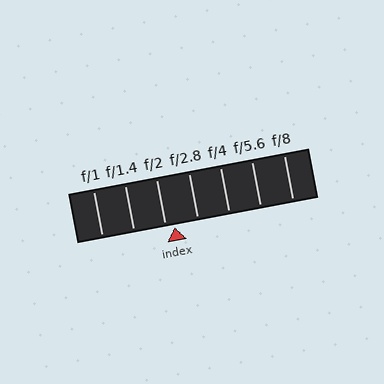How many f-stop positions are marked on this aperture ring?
There are 7 f-stop positions marked.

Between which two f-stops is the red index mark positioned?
The index mark is between f/2 and f/2.8.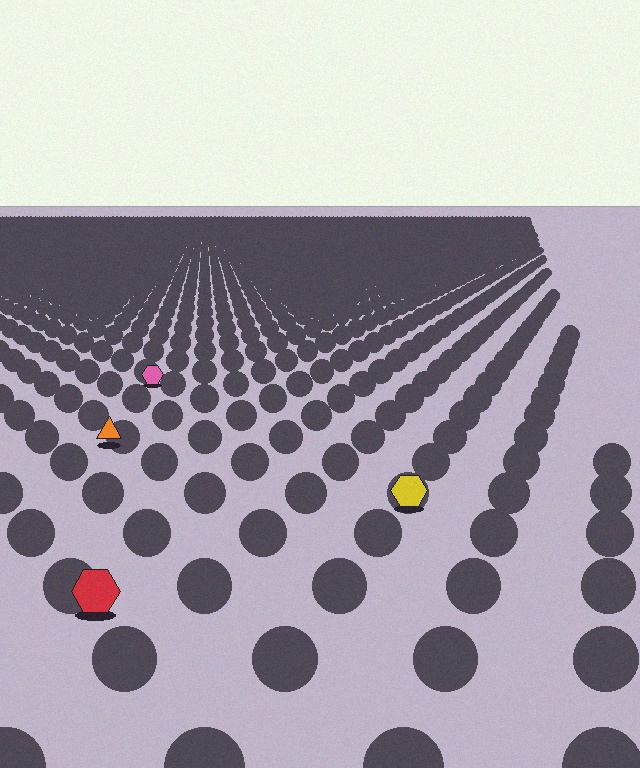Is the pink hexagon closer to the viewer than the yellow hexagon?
No. The yellow hexagon is closer — you can tell from the texture gradient: the ground texture is coarser near it.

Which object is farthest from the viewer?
The pink hexagon is farthest from the viewer. It appears smaller and the ground texture around it is denser.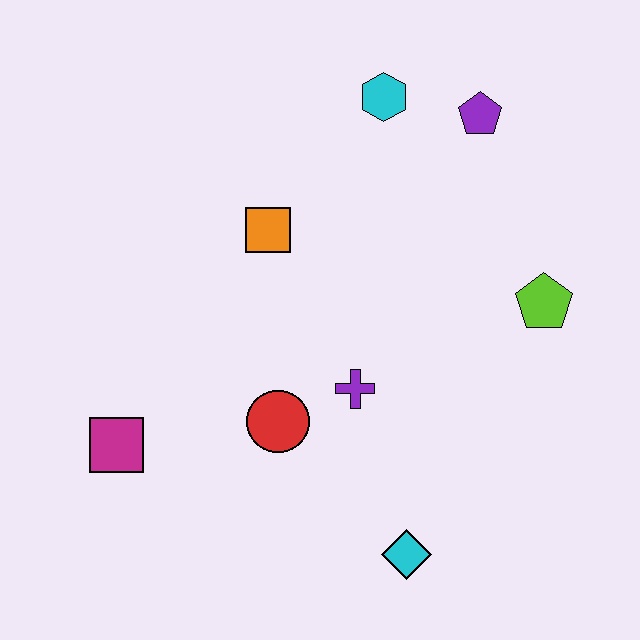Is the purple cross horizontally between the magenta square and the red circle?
No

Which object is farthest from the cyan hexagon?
The cyan diamond is farthest from the cyan hexagon.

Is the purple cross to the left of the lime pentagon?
Yes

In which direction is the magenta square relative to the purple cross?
The magenta square is to the left of the purple cross.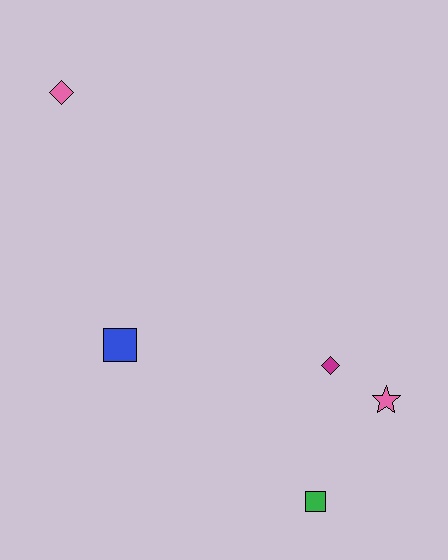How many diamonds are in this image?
There are 2 diamonds.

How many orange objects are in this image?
There are no orange objects.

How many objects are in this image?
There are 5 objects.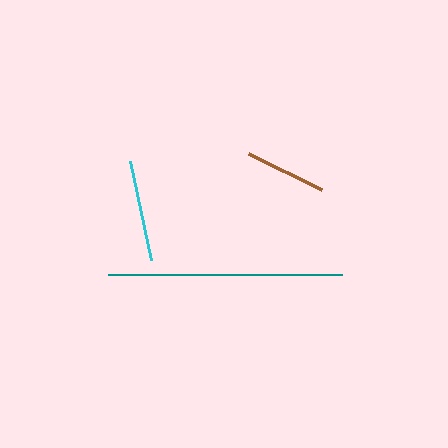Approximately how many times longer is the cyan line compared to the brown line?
The cyan line is approximately 1.2 times the length of the brown line.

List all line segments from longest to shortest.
From longest to shortest: teal, cyan, brown.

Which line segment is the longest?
The teal line is the longest at approximately 234 pixels.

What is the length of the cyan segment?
The cyan segment is approximately 102 pixels long.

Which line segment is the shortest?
The brown line is the shortest at approximately 82 pixels.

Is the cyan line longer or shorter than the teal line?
The teal line is longer than the cyan line.